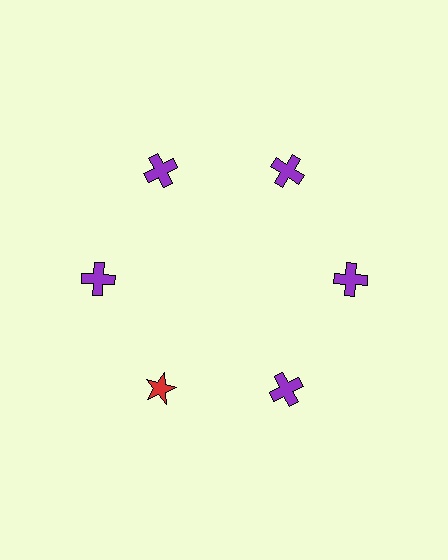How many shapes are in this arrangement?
There are 6 shapes arranged in a ring pattern.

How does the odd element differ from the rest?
It differs in both color (red instead of purple) and shape (star instead of cross).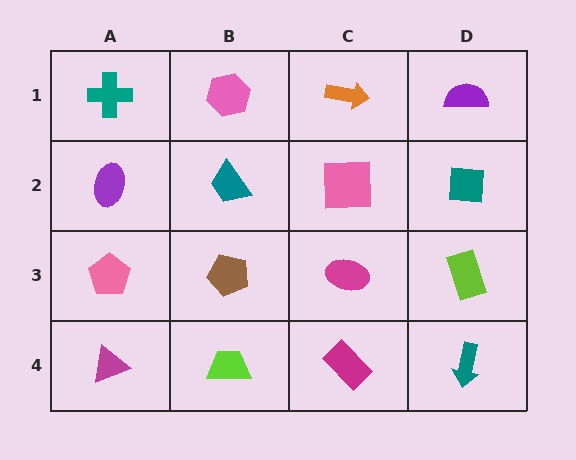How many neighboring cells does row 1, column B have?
3.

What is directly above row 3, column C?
A pink square.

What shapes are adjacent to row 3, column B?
A teal trapezoid (row 2, column B), a lime trapezoid (row 4, column B), a pink pentagon (row 3, column A), a magenta ellipse (row 3, column C).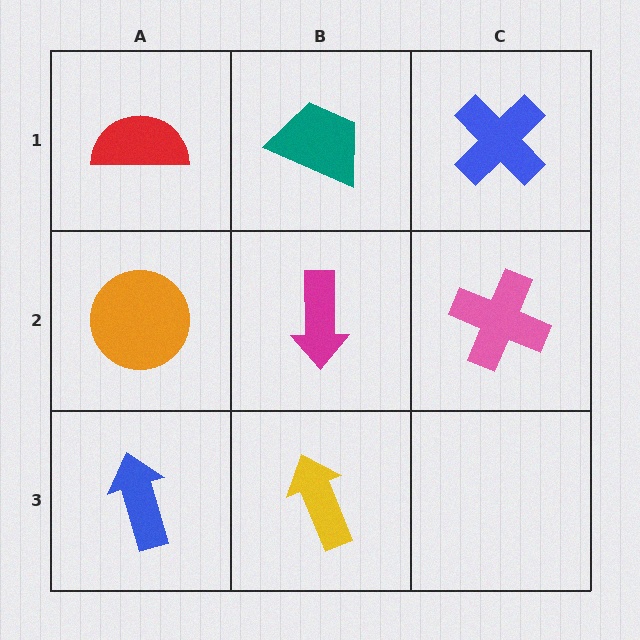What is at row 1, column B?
A teal trapezoid.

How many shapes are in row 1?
3 shapes.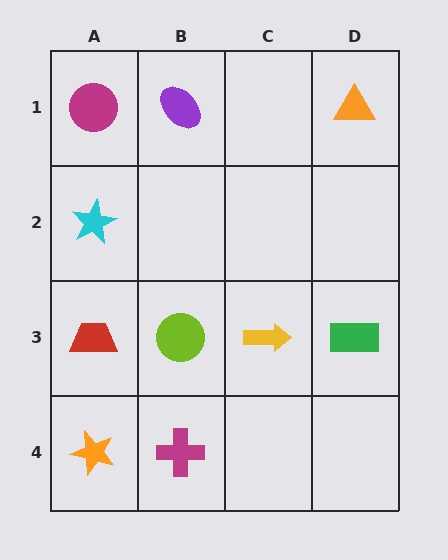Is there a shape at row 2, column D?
No, that cell is empty.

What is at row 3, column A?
A red trapezoid.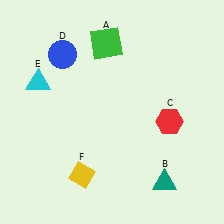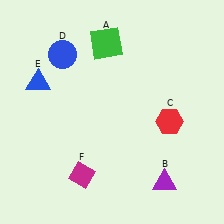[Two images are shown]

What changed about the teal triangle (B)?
In Image 1, B is teal. In Image 2, it changed to purple.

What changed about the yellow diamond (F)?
In Image 1, F is yellow. In Image 2, it changed to magenta.